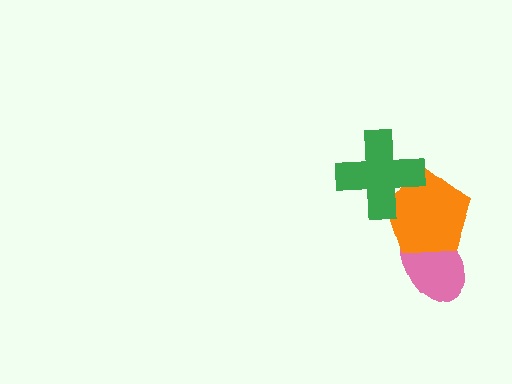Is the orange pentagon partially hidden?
Yes, it is partially covered by another shape.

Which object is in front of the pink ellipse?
The orange pentagon is in front of the pink ellipse.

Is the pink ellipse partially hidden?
Yes, it is partially covered by another shape.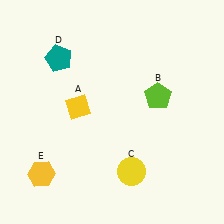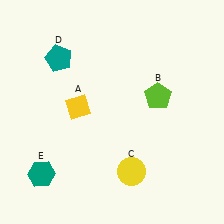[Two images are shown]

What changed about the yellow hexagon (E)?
In Image 1, E is yellow. In Image 2, it changed to teal.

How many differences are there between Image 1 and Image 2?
There is 1 difference between the two images.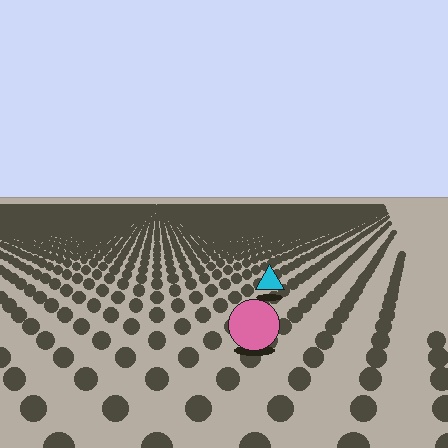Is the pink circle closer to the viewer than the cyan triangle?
Yes. The pink circle is closer — you can tell from the texture gradient: the ground texture is coarser near it.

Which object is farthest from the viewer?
The cyan triangle is farthest from the viewer. It appears smaller and the ground texture around it is denser.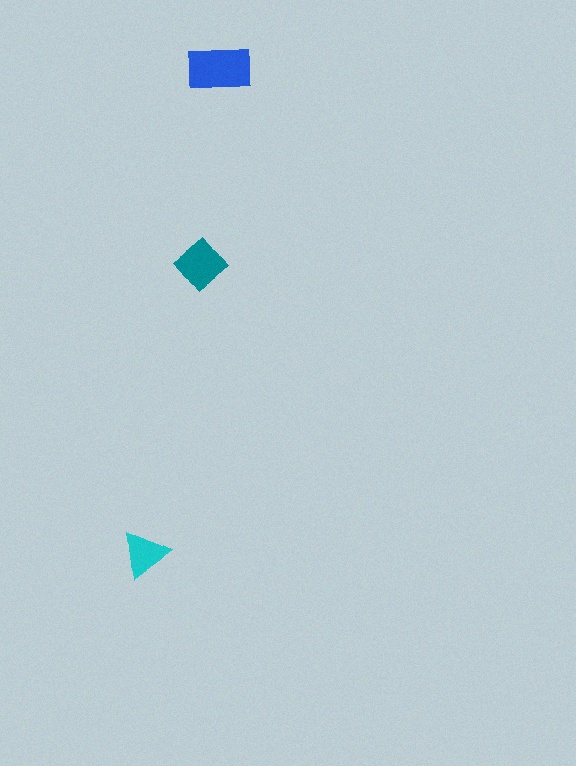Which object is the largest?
The blue rectangle.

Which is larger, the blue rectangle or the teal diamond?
The blue rectangle.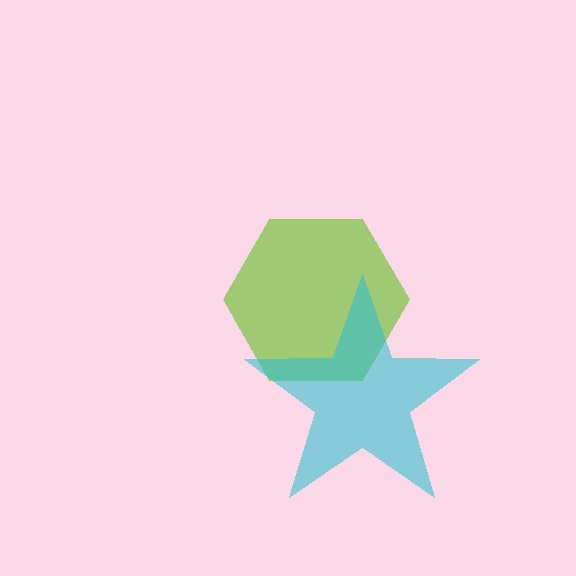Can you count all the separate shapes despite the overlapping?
Yes, there are 2 separate shapes.